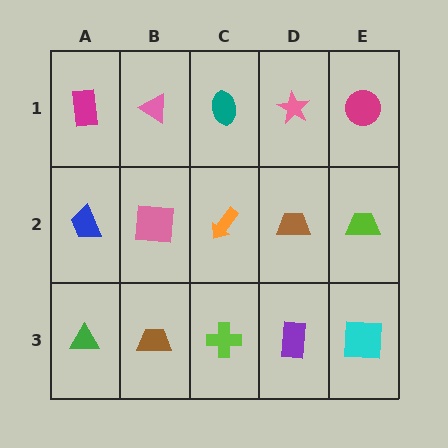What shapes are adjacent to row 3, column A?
A blue trapezoid (row 2, column A), a brown trapezoid (row 3, column B).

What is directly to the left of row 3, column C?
A brown trapezoid.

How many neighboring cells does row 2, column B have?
4.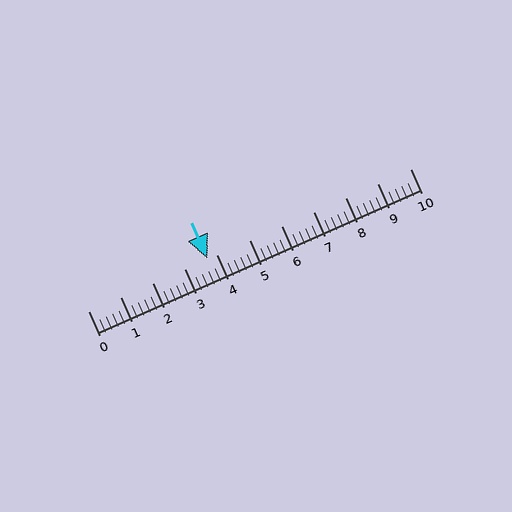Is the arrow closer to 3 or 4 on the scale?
The arrow is closer to 4.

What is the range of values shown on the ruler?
The ruler shows values from 0 to 10.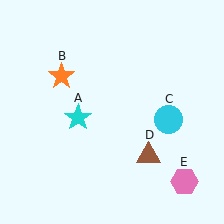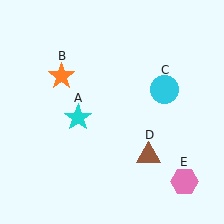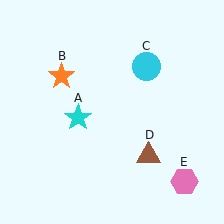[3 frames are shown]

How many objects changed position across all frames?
1 object changed position: cyan circle (object C).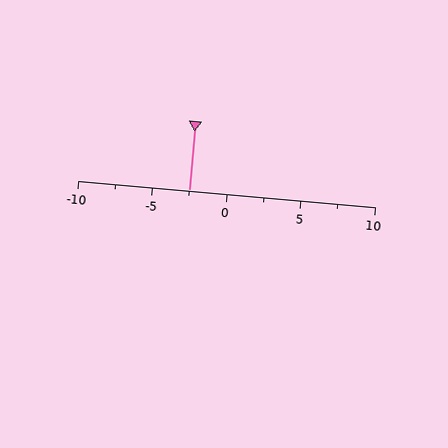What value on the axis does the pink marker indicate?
The marker indicates approximately -2.5.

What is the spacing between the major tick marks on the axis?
The major ticks are spaced 5 apart.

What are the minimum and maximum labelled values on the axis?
The axis runs from -10 to 10.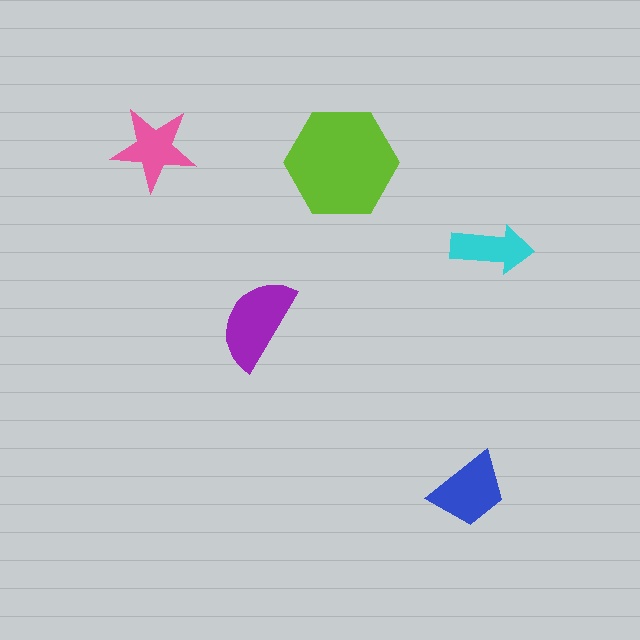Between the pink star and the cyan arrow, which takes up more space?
The pink star.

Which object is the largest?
The lime hexagon.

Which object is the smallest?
The cyan arrow.